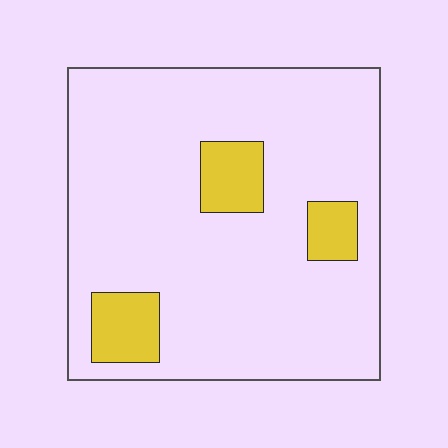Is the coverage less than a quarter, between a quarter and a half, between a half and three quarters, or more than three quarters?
Less than a quarter.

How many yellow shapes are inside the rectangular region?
3.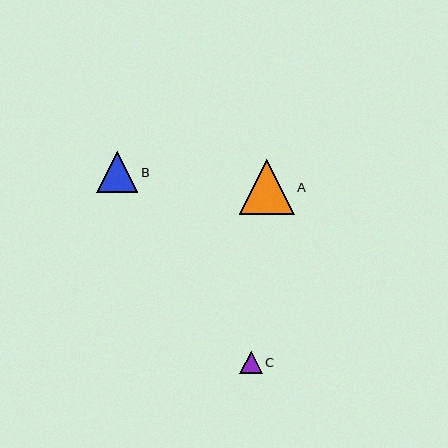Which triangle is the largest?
Triangle A is the largest with a size of approximately 55 pixels.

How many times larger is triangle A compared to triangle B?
Triangle A is approximately 1.3 times the size of triangle B.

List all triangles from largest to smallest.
From largest to smallest: A, B, C.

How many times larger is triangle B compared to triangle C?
Triangle B is approximately 1.9 times the size of triangle C.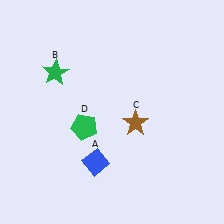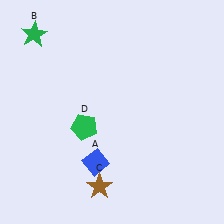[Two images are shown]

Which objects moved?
The objects that moved are: the green star (B), the brown star (C).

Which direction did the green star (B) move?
The green star (B) moved up.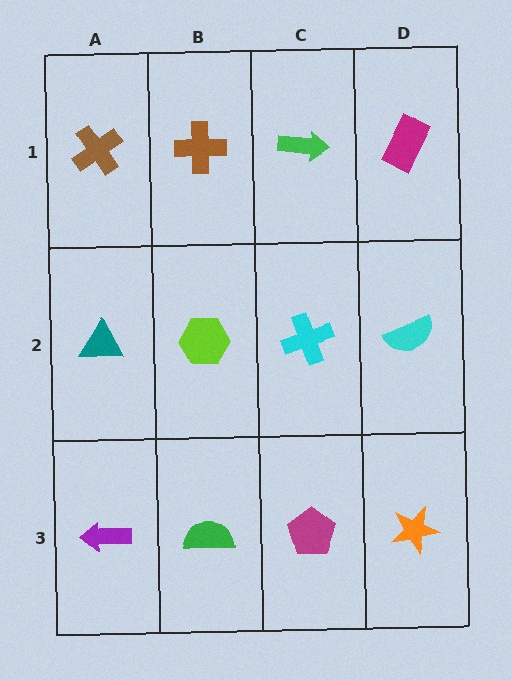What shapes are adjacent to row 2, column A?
A brown cross (row 1, column A), a purple arrow (row 3, column A), a lime hexagon (row 2, column B).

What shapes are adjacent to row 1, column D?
A cyan semicircle (row 2, column D), a green arrow (row 1, column C).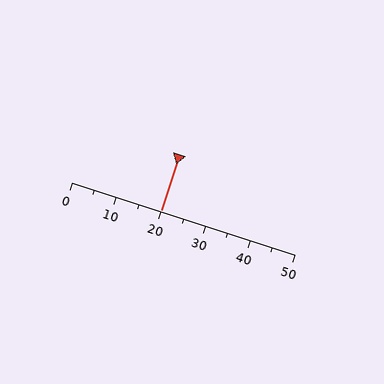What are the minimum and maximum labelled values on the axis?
The axis runs from 0 to 50.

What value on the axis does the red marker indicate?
The marker indicates approximately 20.